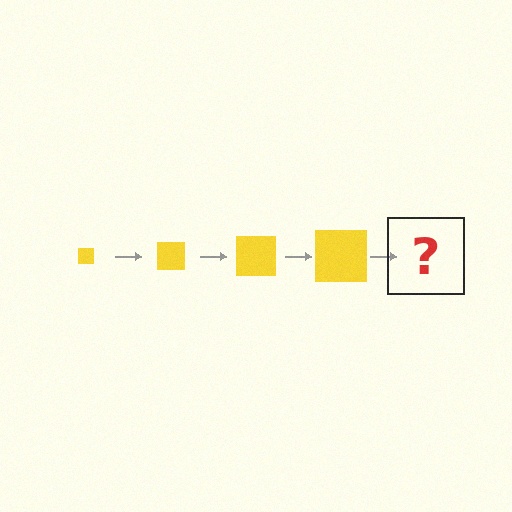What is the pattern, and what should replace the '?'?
The pattern is that the square gets progressively larger each step. The '?' should be a yellow square, larger than the previous one.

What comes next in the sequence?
The next element should be a yellow square, larger than the previous one.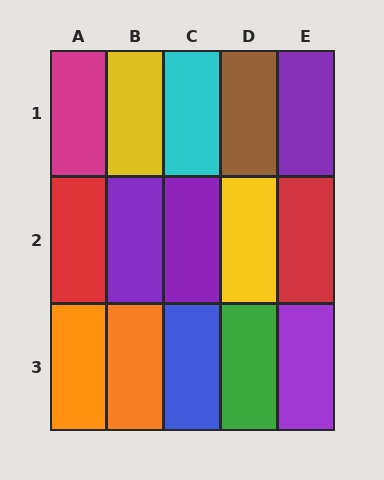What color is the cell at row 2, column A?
Red.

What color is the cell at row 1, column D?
Brown.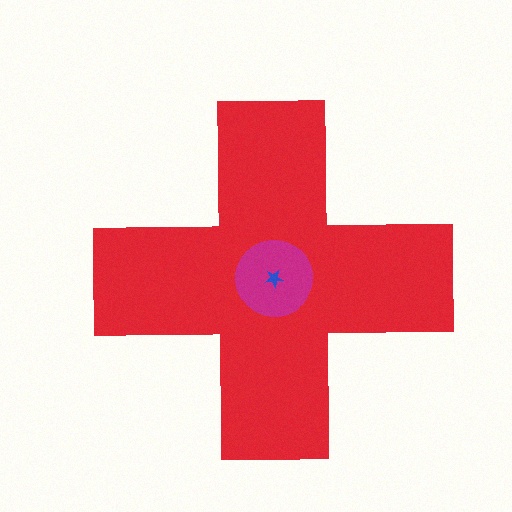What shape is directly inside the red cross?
The magenta circle.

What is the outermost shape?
The red cross.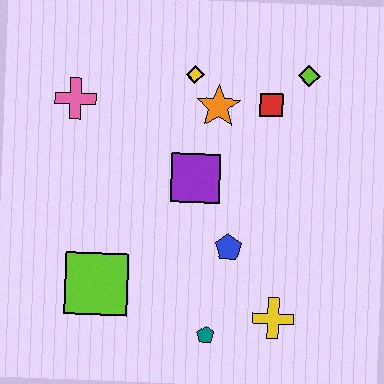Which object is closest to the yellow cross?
The teal pentagon is closest to the yellow cross.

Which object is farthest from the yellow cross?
The pink cross is farthest from the yellow cross.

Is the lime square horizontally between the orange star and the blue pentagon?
No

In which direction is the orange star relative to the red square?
The orange star is to the left of the red square.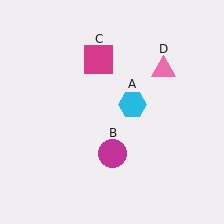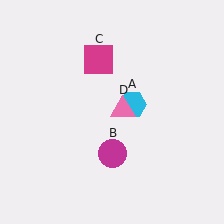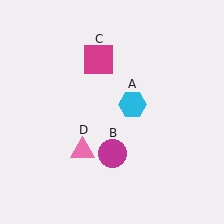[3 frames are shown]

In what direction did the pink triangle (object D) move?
The pink triangle (object D) moved down and to the left.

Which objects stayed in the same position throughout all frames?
Cyan hexagon (object A) and magenta circle (object B) and magenta square (object C) remained stationary.